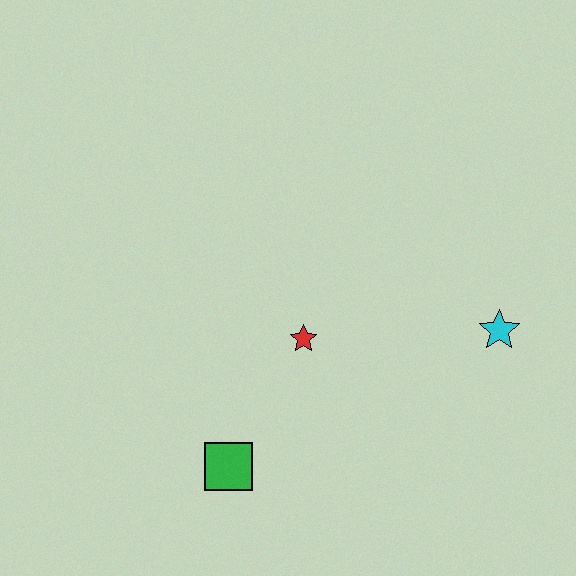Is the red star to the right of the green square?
Yes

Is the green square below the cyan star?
Yes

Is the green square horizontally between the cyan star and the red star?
No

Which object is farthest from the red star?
The cyan star is farthest from the red star.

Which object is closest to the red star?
The green square is closest to the red star.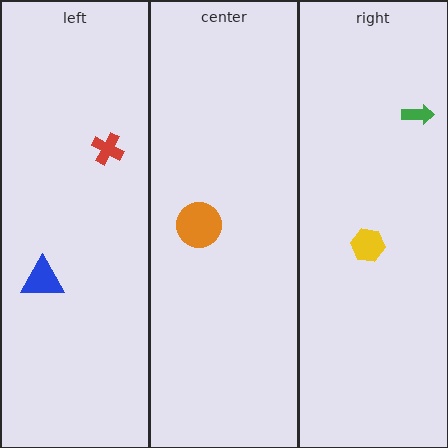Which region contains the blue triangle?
The left region.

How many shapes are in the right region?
2.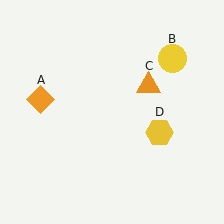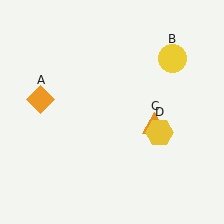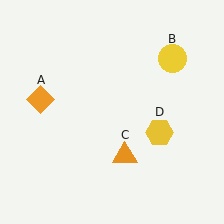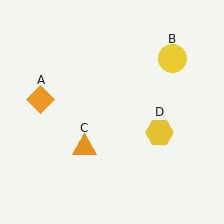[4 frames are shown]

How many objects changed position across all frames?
1 object changed position: orange triangle (object C).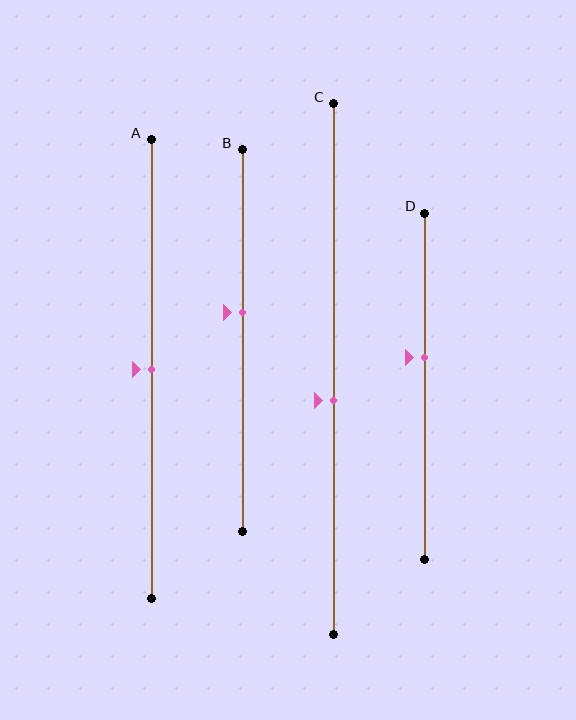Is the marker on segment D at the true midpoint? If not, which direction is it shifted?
No, the marker on segment D is shifted upward by about 8% of the segment length.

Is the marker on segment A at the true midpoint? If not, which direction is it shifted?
Yes, the marker on segment A is at the true midpoint.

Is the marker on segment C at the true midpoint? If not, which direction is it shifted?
No, the marker on segment C is shifted downward by about 6% of the segment length.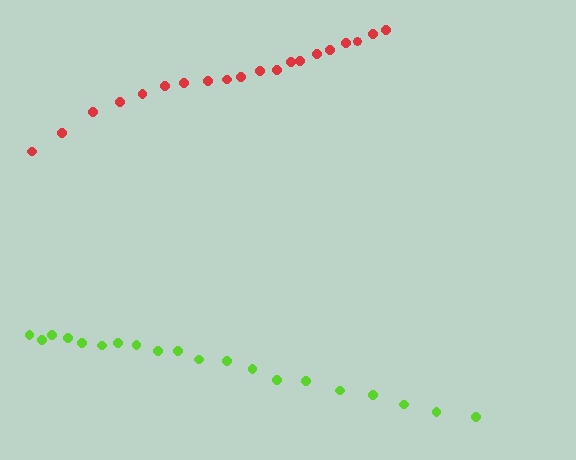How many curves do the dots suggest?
There are 2 distinct paths.